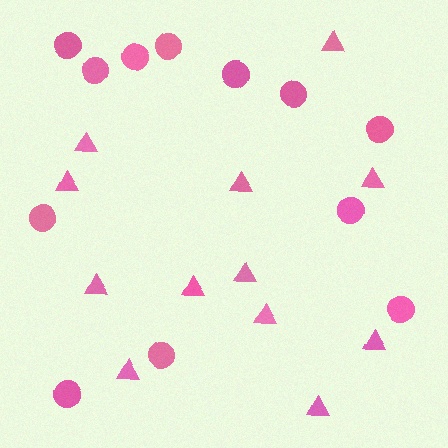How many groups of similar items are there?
There are 2 groups: one group of triangles (12) and one group of circles (12).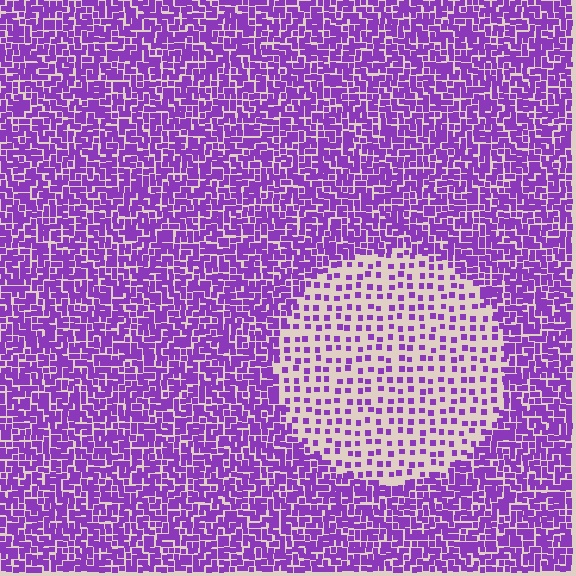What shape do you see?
I see a circle.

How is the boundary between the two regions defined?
The boundary is defined by a change in element density (approximately 2.8x ratio). All elements are the same color, size, and shape.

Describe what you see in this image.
The image contains small purple elements arranged at two different densities. A circle-shaped region is visible where the elements are less densely packed than the surrounding area.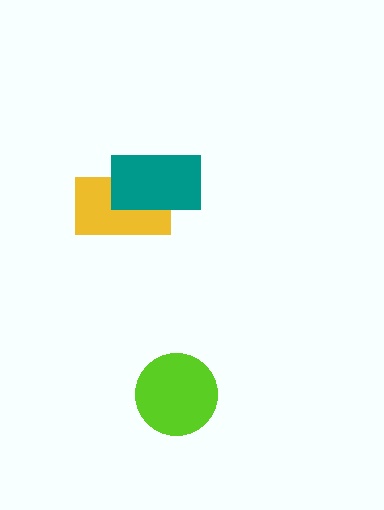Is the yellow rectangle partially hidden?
Yes, it is partially covered by another shape.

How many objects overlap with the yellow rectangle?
1 object overlaps with the yellow rectangle.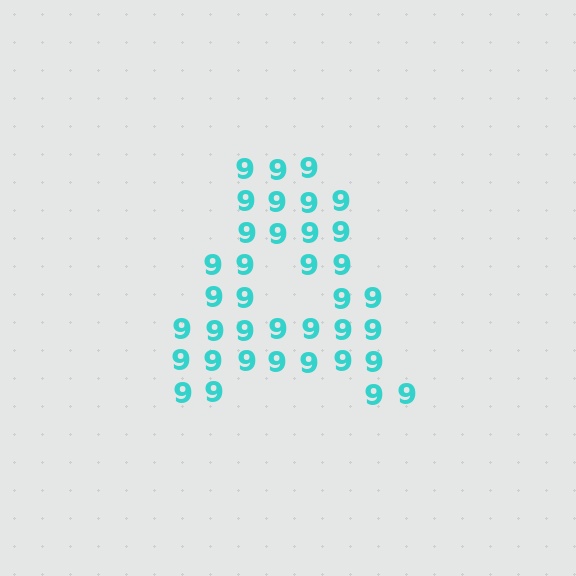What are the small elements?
The small elements are digit 9's.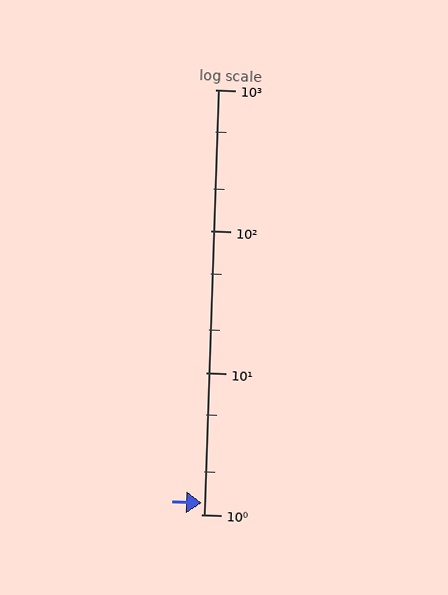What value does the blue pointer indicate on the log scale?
The pointer indicates approximately 1.2.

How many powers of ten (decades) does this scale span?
The scale spans 3 decades, from 1 to 1000.